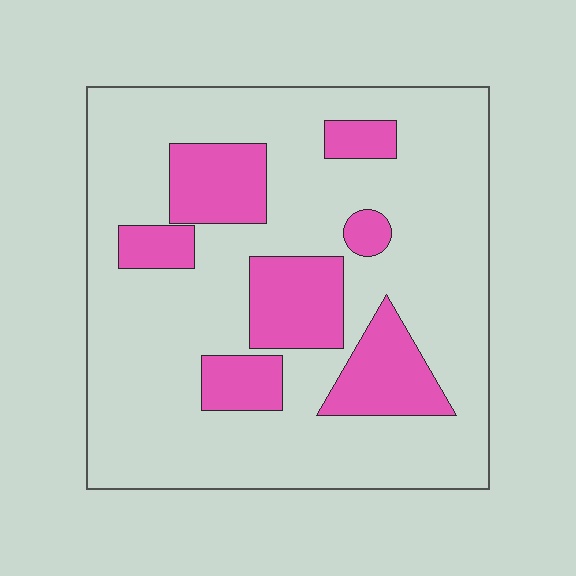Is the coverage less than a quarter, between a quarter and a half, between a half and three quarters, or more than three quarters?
Less than a quarter.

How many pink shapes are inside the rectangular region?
7.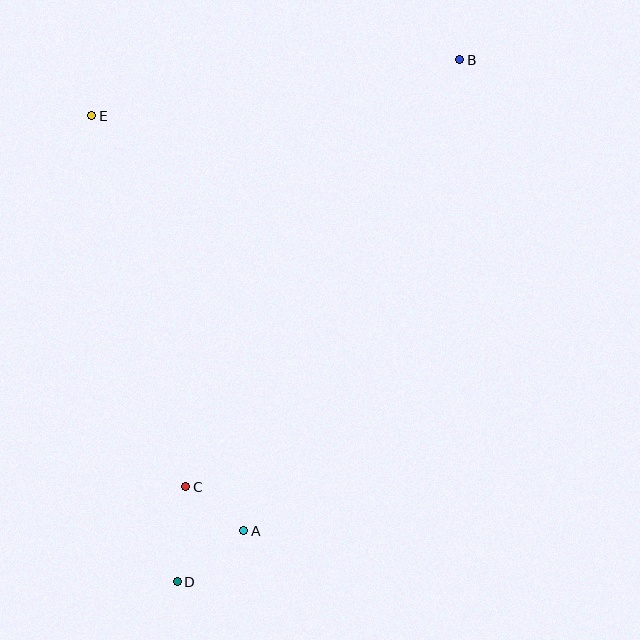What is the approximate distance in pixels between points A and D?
The distance between A and D is approximately 84 pixels.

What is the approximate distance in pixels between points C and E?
The distance between C and E is approximately 383 pixels.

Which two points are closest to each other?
Points A and C are closest to each other.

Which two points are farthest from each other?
Points B and D are farthest from each other.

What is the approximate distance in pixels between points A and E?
The distance between A and E is approximately 442 pixels.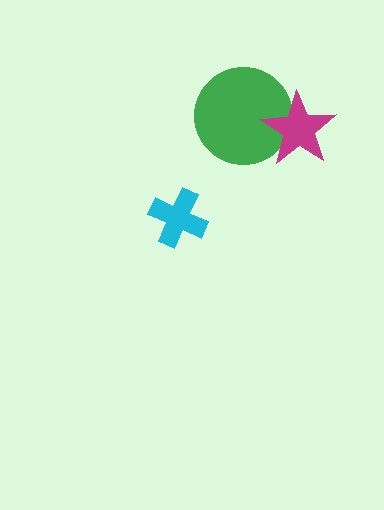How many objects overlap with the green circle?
1 object overlaps with the green circle.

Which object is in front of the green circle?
The magenta star is in front of the green circle.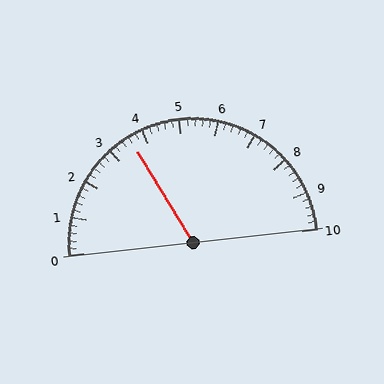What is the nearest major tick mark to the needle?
The nearest major tick mark is 4.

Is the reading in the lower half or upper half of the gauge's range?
The reading is in the lower half of the range (0 to 10).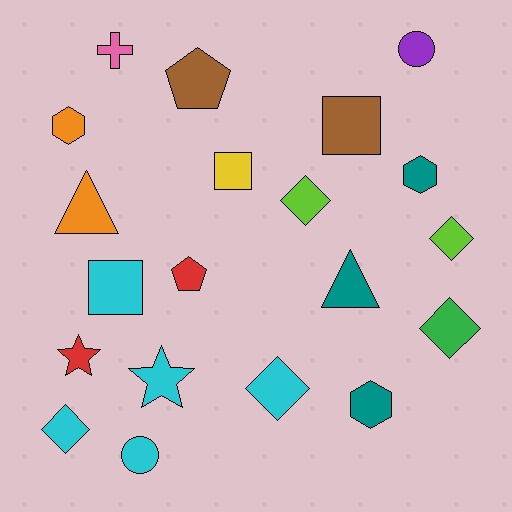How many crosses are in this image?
There is 1 cross.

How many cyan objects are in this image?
There are 5 cyan objects.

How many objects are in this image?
There are 20 objects.